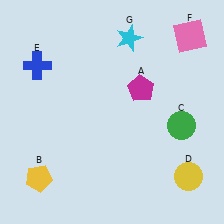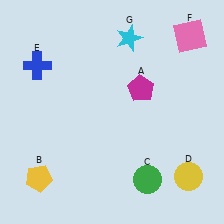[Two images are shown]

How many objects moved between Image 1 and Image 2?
1 object moved between the two images.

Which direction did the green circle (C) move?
The green circle (C) moved down.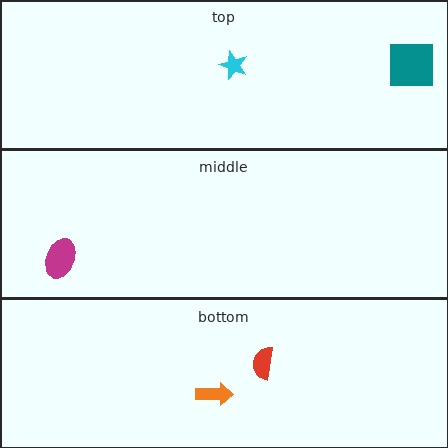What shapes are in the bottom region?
The red semicircle, the orange arrow.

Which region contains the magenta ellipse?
The middle region.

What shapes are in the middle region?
The magenta ellipse.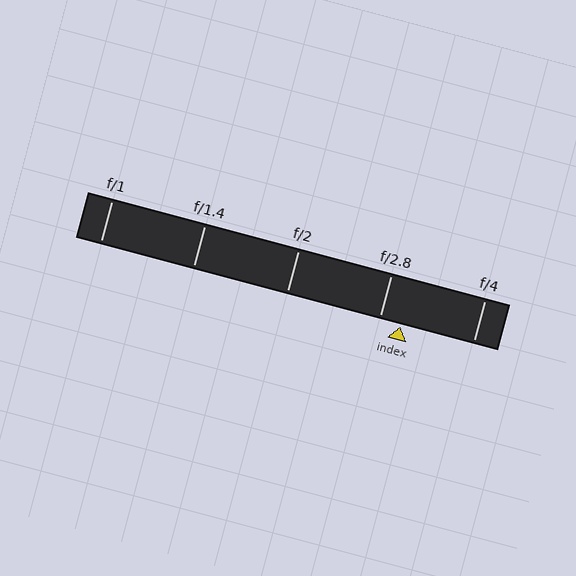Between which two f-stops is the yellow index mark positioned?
The index mark is between f/2.8 and f/4.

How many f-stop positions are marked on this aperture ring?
There are 5 f-stop positions marked.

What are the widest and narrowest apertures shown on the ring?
The widest aperture shown is f/1 and the narrowest is f/4.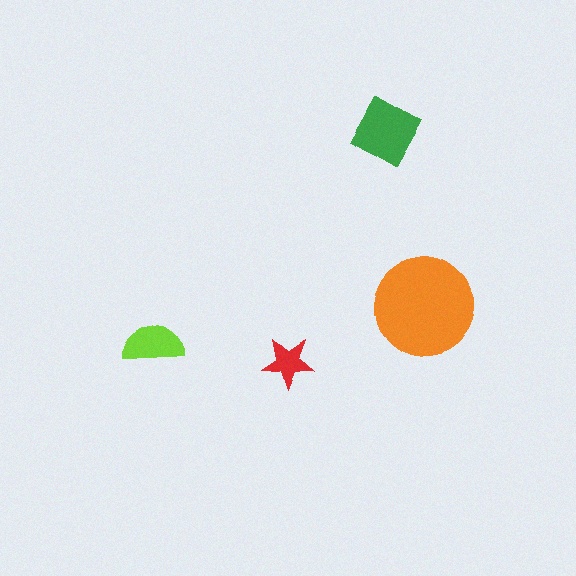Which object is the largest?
The orange circle.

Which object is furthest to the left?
The lime semicircle is leftmost.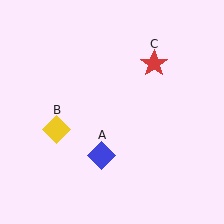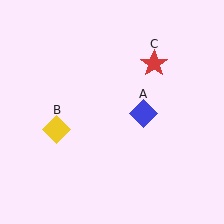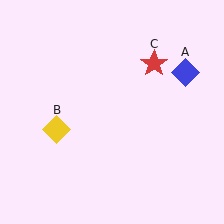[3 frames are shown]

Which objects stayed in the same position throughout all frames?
Yellow diamond (object B) and red star (object C) remained stationary.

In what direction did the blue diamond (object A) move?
The blue diamond (object A) moved up and to the right.